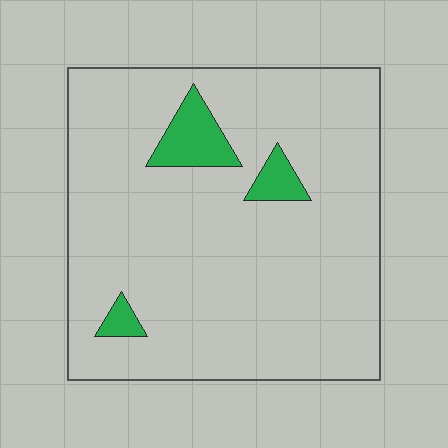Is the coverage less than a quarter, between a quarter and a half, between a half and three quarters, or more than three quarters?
Less than a quarter.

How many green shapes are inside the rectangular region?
3.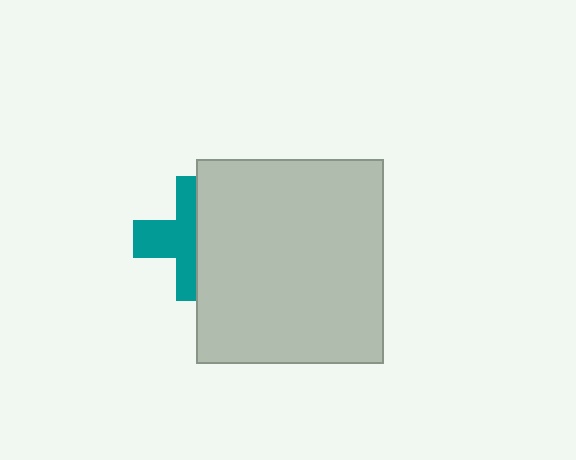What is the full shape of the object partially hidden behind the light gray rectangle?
The partially hidden object is a teal cross.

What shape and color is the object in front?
The object in front is a light gray rectangle.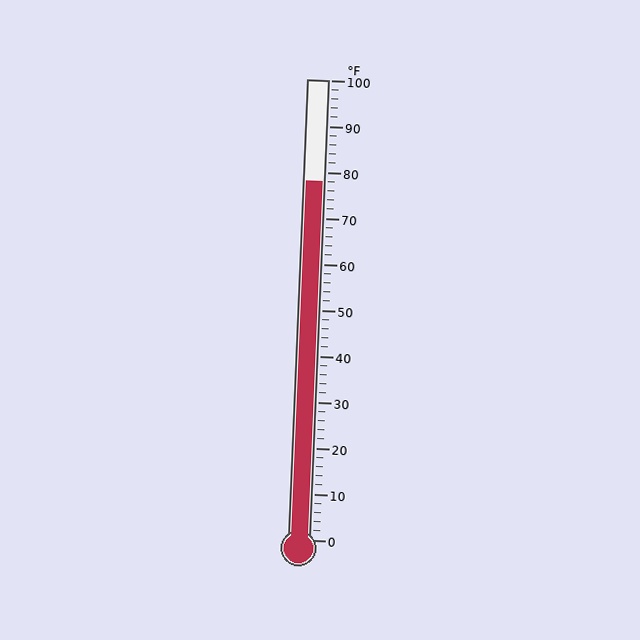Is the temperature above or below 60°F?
The temperature is above 60°F.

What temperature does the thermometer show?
The thermometer shows approximately 78°F.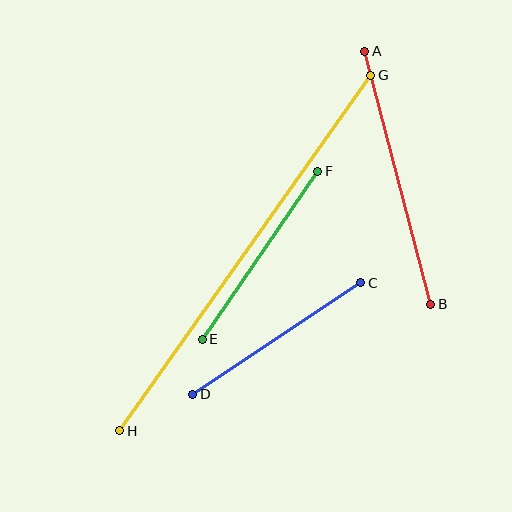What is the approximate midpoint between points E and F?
The midpoint is at approximately (260, 255) pixels.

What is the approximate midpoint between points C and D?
The midpoint is at approximately (277, 338) pixels.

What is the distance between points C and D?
The distance is approximately 202 pixels.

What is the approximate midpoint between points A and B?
The midpoint is at approximately (398, 178) pixels.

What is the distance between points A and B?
The distance is approximately 262 pixels.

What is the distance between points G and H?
The distance is approximately 435 pixels.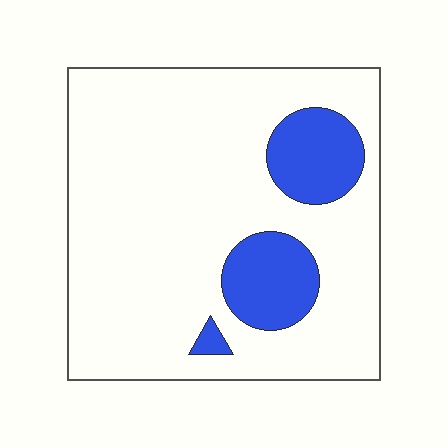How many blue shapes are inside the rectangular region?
3.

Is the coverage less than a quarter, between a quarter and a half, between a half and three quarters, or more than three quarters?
Less than a quarter.